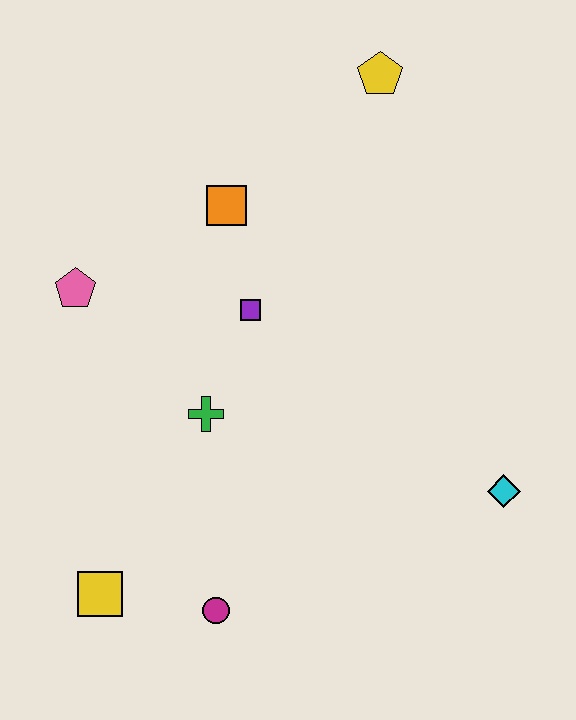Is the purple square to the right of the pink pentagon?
Yes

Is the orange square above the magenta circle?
Yes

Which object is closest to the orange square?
The purple square is closest to the orange square.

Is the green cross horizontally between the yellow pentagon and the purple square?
No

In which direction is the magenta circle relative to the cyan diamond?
The magenta circle is to the left of the cyan diamond.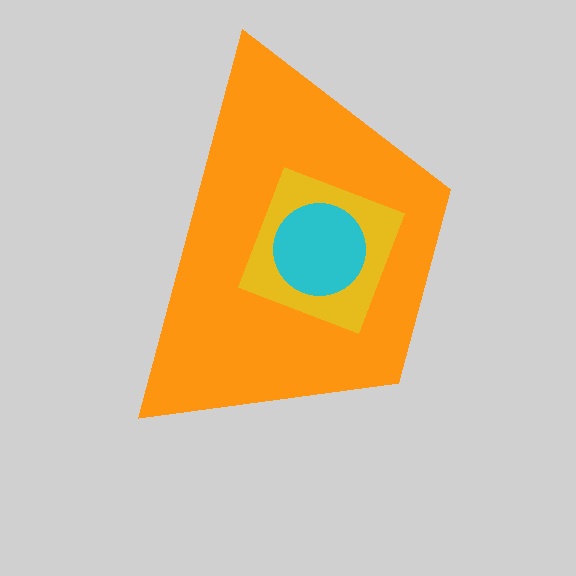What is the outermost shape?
The orange trapezoid.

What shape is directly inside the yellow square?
The cyan circle.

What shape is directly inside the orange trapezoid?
The yellow square.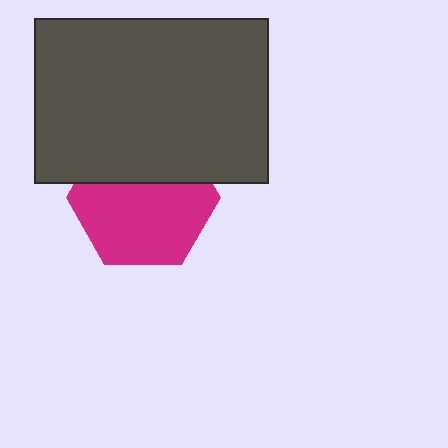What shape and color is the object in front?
The object in front is a dark gray rectangle.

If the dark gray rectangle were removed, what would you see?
You would see the complete magenta hexagon.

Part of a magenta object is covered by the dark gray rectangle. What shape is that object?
It is a hexagon.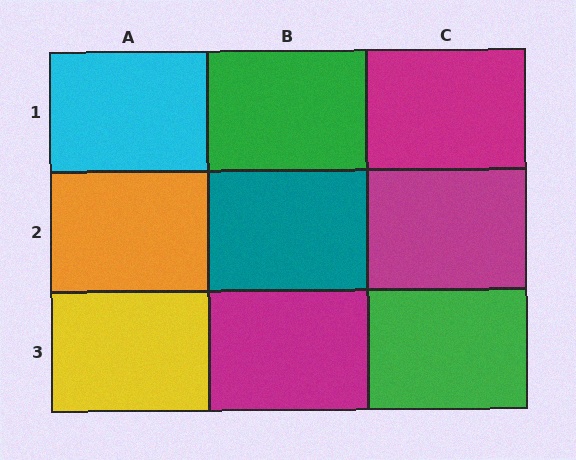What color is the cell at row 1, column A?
Cyan.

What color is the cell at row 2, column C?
Magenta.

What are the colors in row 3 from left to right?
Yellow, magenta, green.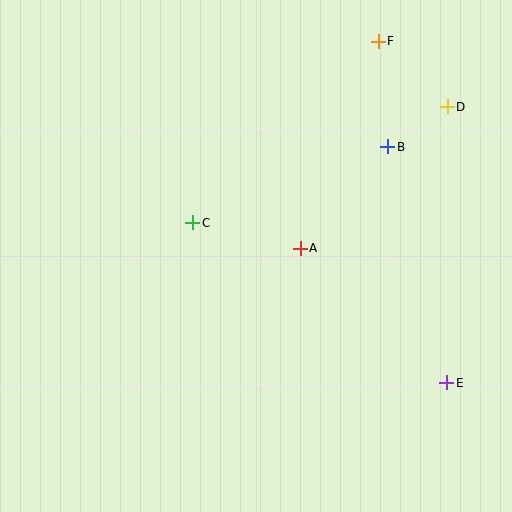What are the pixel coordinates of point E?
Point E is at (447, 383).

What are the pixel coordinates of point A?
Point A is at (300, 248).